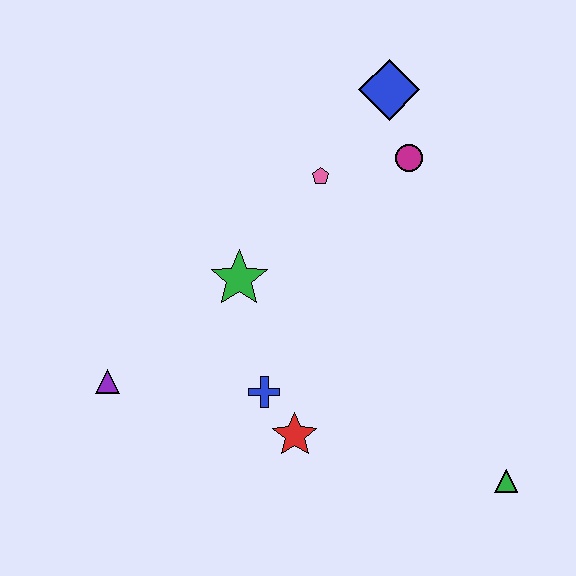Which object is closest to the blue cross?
The red star is closest to the blue cross.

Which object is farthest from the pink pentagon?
The green triangle is farthest from the pink pentagon.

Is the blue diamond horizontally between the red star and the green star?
No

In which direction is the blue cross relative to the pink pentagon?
The blue cross is below the pink pentagon.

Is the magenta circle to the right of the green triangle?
No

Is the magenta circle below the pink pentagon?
No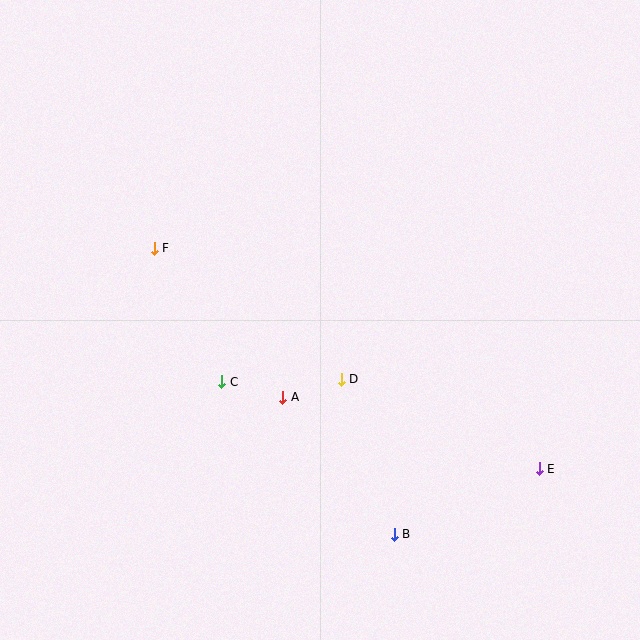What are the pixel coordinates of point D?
Point D is at (341, 379).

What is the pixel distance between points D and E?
The distance between D and E is 217 pixels.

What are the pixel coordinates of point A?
Point A is at (283, 397).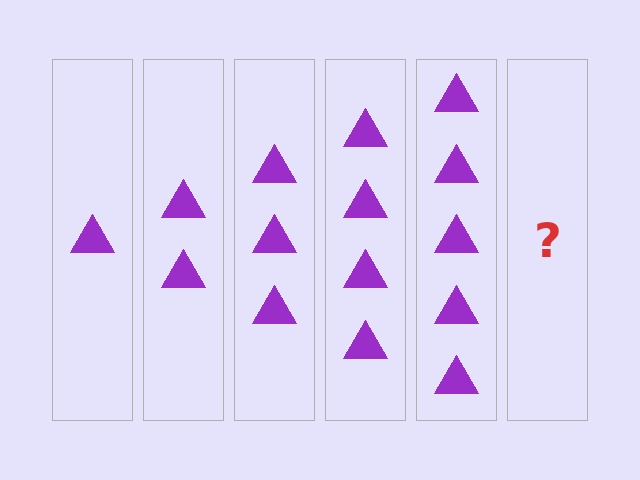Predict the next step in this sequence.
The next step is 6 triangles.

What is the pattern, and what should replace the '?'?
The pattern is that each step adds one more triangle. The '?' should be 6 triangles.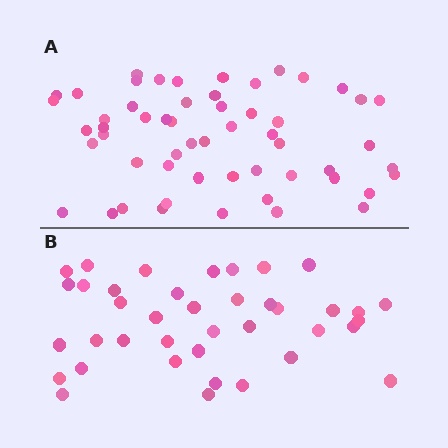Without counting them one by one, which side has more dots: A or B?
Region A (the top region) has more dots.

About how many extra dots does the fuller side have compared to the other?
Region A has approximately 15 more dots than region B.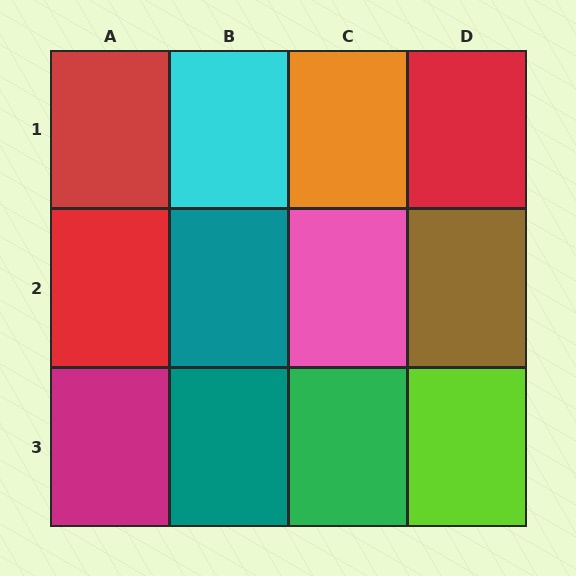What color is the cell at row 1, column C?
Orange.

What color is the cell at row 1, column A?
Red.